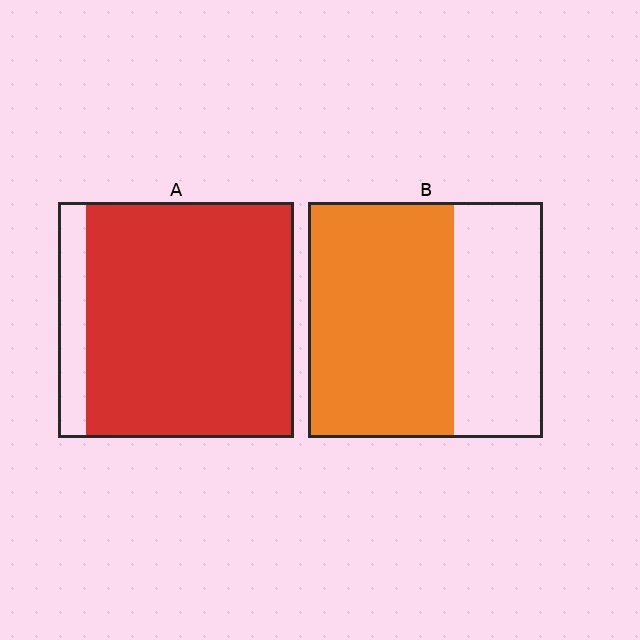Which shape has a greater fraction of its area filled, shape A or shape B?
Shape A.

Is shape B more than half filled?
Yes.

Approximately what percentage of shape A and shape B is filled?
A is approximately 90% and B is approximately 60%.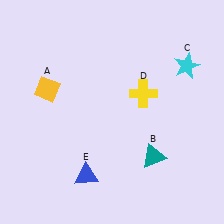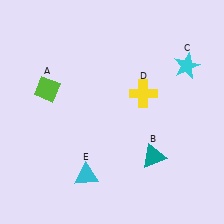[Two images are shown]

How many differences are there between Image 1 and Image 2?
There are 2 differences between the two images.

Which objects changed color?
A changed from yellow to lime. E changed from blue to cyan.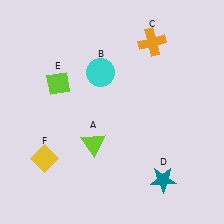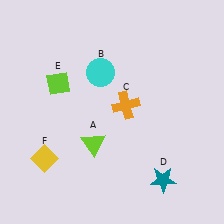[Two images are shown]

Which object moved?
The orange cross (C) moved down.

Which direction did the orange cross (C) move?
The orange cross (C) moved down.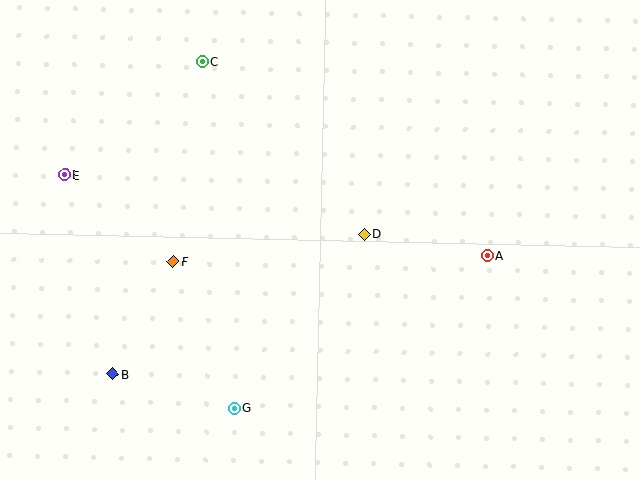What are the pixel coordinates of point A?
Point A is at (487, 256).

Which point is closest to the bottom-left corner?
Point B is closest to the bottom-left corner.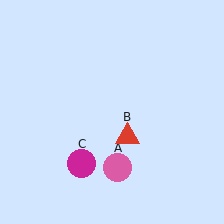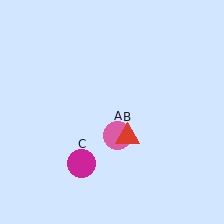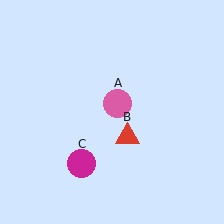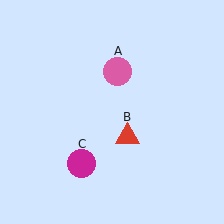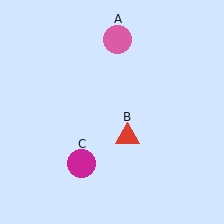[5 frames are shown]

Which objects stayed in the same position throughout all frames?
Red triangle (object B) and magenta circle (object C) remained stationary.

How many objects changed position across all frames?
1 object changed position: pink circle (object A).